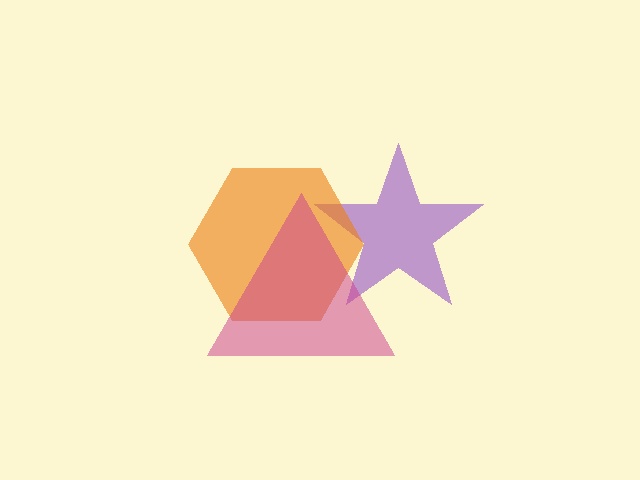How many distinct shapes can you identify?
There are 3 distinct shapes: a purple star, an orange hexagon, a magenta triangle.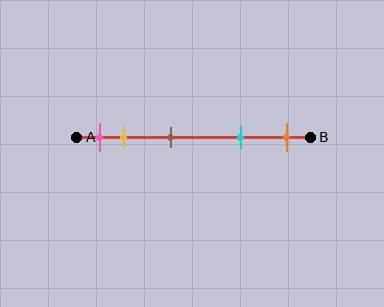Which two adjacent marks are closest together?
The pink and yellow marks are the closest adjacent pair.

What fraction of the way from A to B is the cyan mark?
The cyan mark is approximately 70% (0.7) of the way from A to B.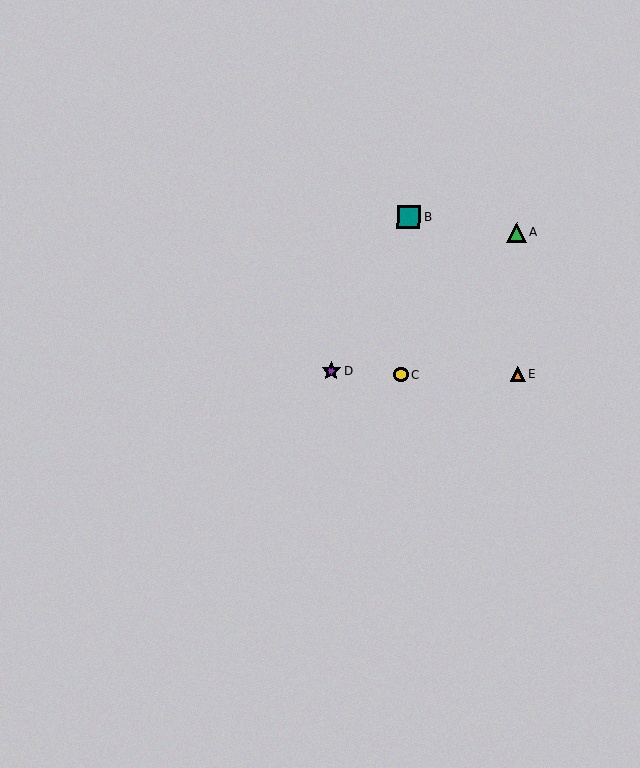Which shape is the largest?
The teal square (labeled B) is the largest.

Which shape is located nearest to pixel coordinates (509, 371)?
The orange triangle (labeled E) at (518, 374) is nearest to that location.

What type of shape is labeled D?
Shape D is a purple star.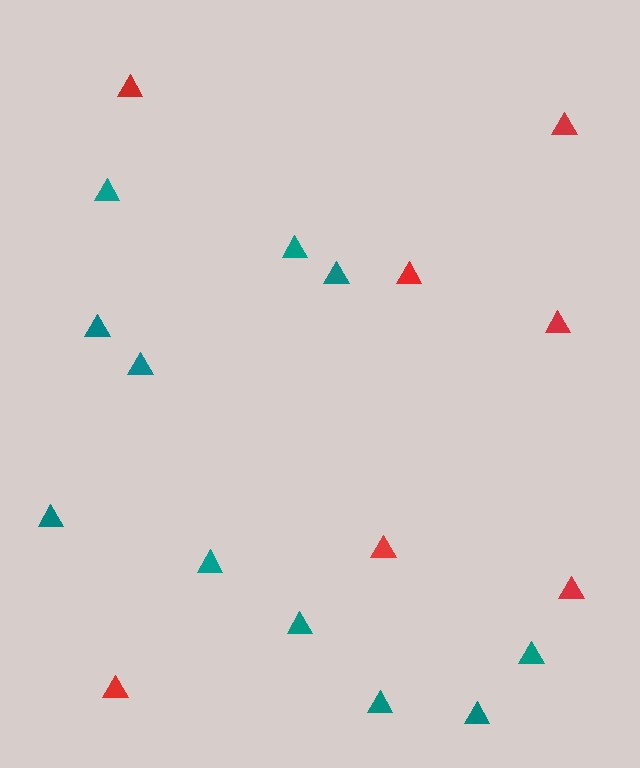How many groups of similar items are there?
There are 2 groups: one group of teal triangles (11) and one group of red triangles (7).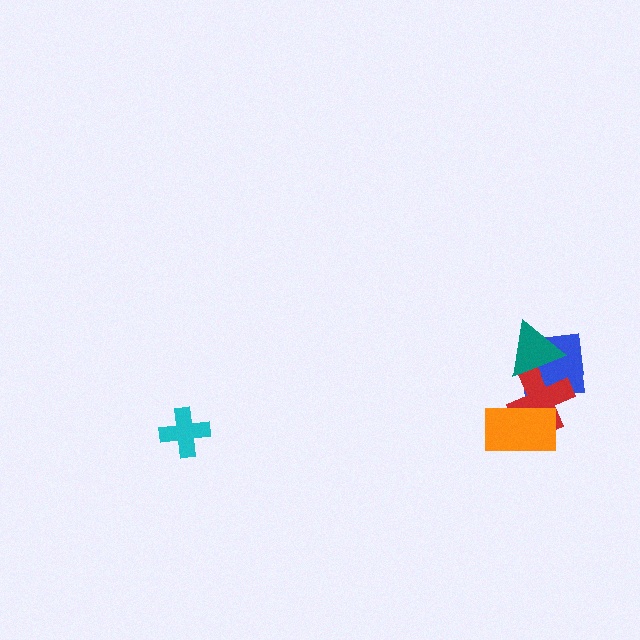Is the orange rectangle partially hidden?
No, no other shape covers it.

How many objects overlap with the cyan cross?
0 objects overlap with the cyan cross.